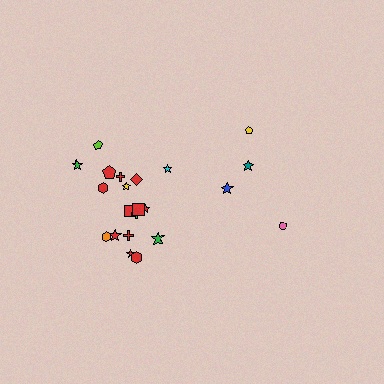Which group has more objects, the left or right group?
The left group.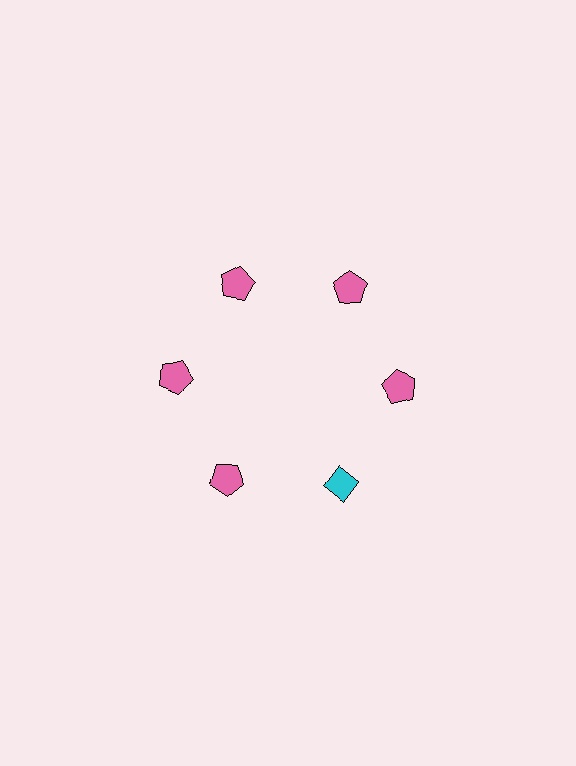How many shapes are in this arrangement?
There are 6 shapes arranged in a ring pattern.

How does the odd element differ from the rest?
It differs in both color (cyan instead of pink) and shape (diamond instead of pentagon).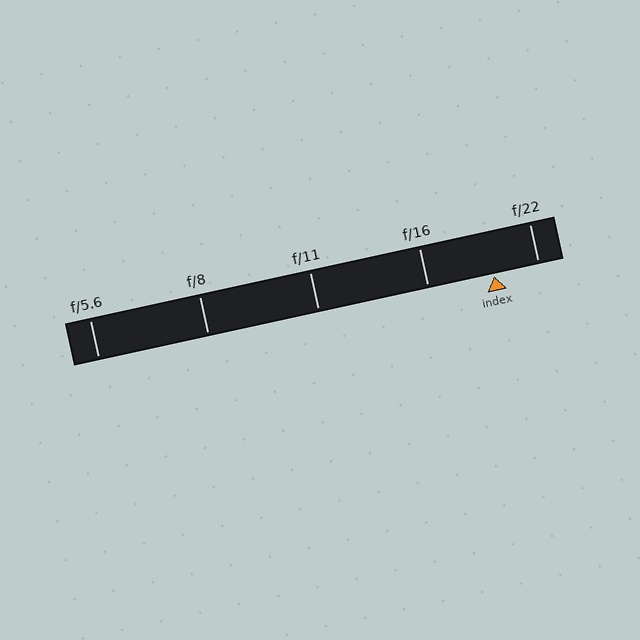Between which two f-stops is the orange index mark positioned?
The index mark is between f/16 and f/22.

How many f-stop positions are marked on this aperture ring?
There are 5 f-stop positions marked.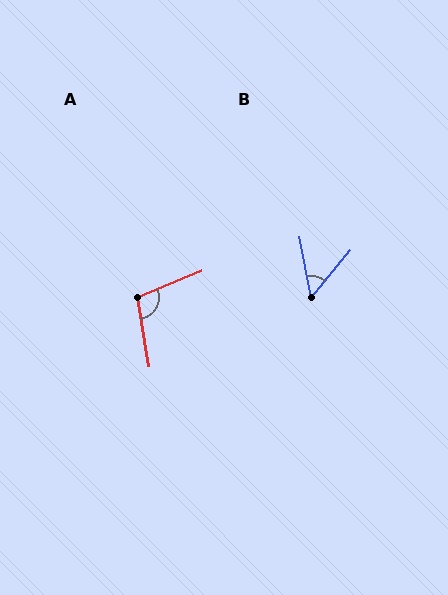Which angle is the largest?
A, at approximately 103 degrees.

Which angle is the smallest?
B, at approximately 50 degrees.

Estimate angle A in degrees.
Approximately 103 degrees.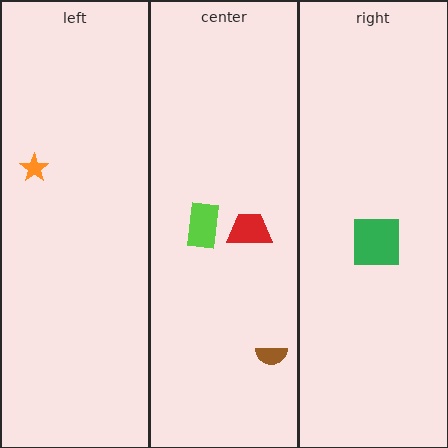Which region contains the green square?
The right region.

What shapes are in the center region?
The lime rectangle, the red trapezoid, the brown semicircle.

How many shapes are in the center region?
3.